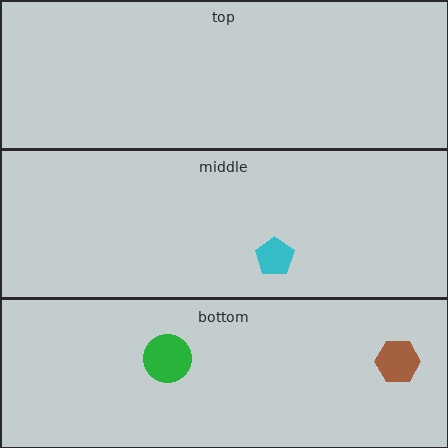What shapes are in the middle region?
The cyan pentagon.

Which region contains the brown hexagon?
The bottom region.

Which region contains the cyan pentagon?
The middle region.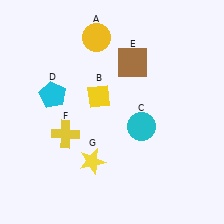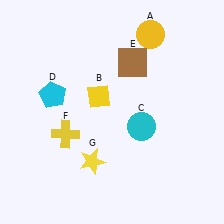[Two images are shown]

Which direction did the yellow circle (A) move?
The yellow circle (A) moved right.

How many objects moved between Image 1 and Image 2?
1 object moved between the two images.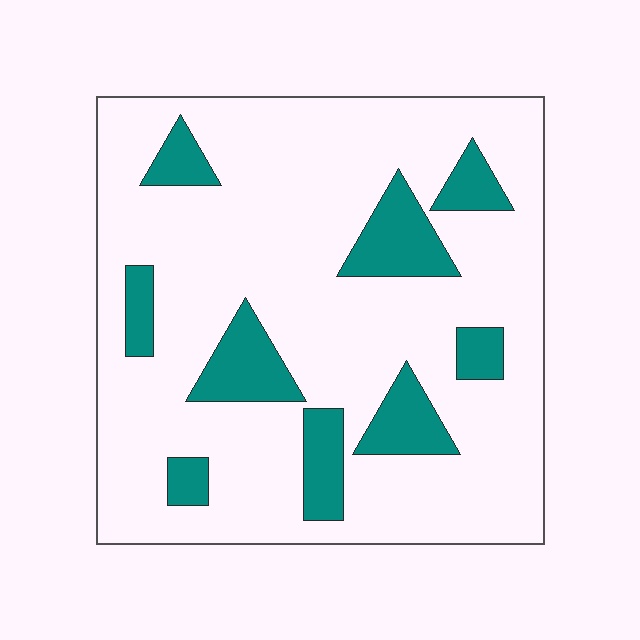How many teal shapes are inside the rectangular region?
9.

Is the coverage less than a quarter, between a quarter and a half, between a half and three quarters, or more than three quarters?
Less than a quarter.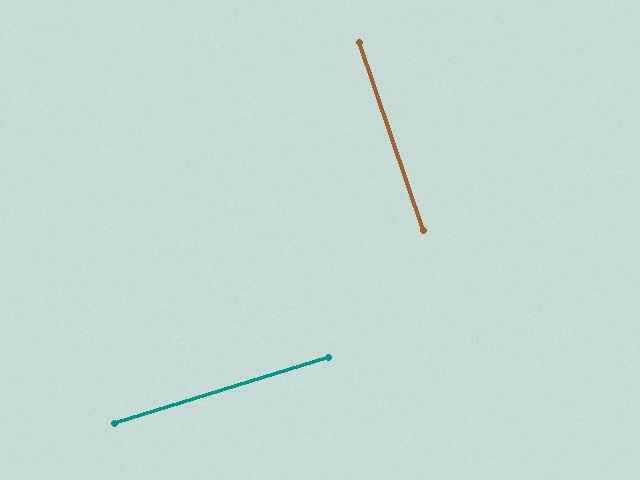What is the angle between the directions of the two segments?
Approximately 88 degrees.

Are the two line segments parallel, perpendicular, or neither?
Perpendicular — they meet at approximately 88°.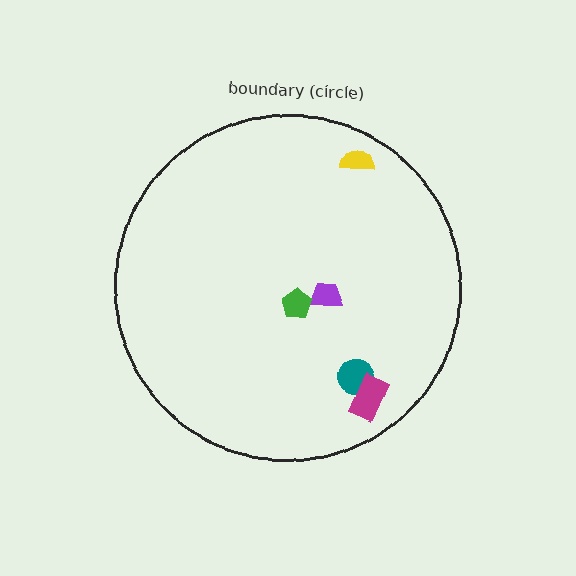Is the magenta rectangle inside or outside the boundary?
Inside.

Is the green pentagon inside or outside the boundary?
Inside.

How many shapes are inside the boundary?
5 inside, 0 outside.